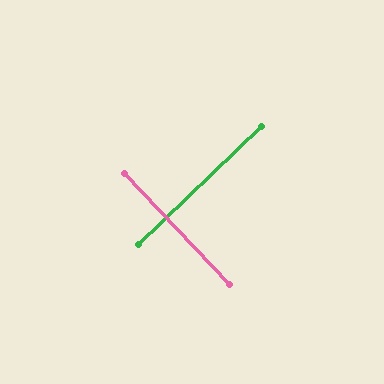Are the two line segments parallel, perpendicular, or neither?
Perpendicular — they meet at approximately 90°.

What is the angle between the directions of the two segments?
Approximately 90 degrees.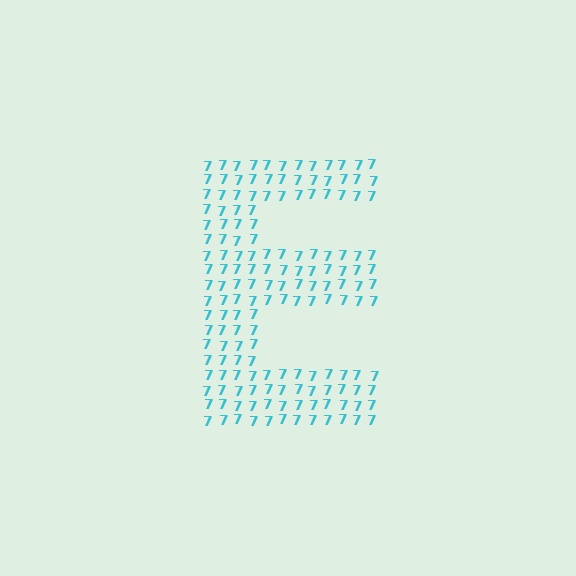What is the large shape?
The large shape is the letter E.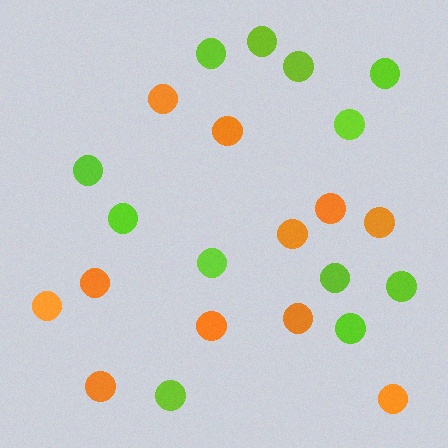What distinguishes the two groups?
There are 2 groups: one group of lime circles (12) and one group of orange circles (11).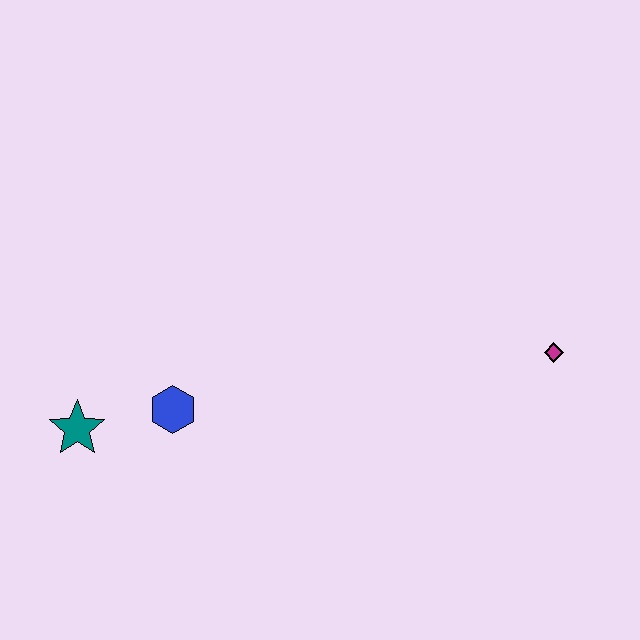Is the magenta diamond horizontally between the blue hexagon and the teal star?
No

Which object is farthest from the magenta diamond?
The teal star is farthest from the magenta diamond.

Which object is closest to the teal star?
The blue hexagon is closest to the teal star.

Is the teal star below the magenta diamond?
Yes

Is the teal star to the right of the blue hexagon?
No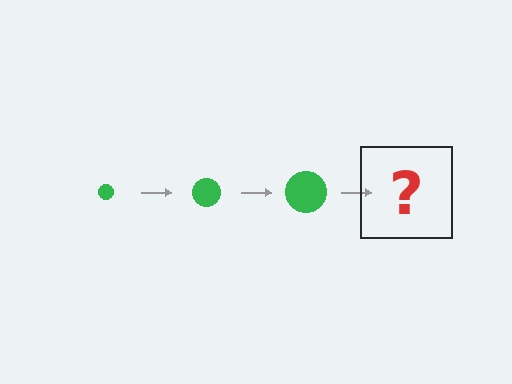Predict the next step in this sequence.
The next step is a green circle, larger than the previous one.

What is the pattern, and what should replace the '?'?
The pattern is that the circle gets progressively larger each step. The '?' should be a green circle, larger than the previous one.